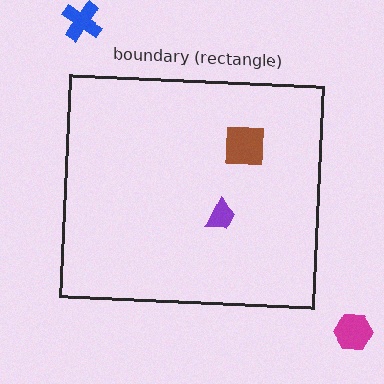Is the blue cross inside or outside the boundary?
Outside.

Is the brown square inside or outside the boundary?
Inside.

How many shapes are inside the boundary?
2 inside, 2 outside.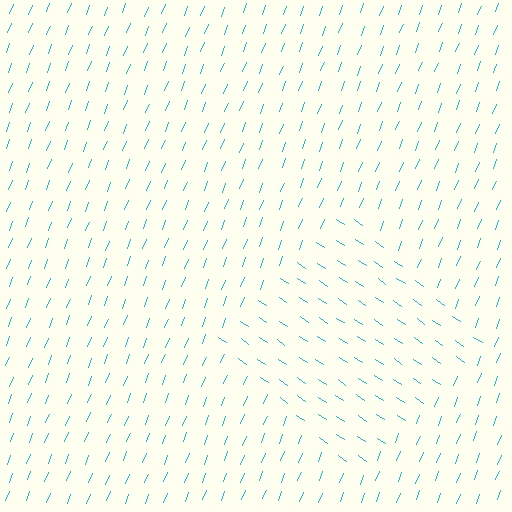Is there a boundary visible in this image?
Yes, there is a texture boundary formed by a change in line orientation.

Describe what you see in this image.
The image is filled with small cyan line segments. A diamond region in the image has lines oriented differently from the surrounding lines, creating a visible texture boundary.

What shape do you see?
I see a diamond.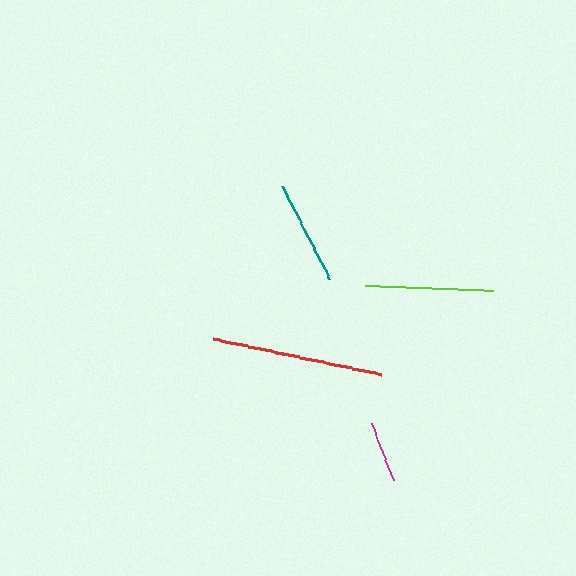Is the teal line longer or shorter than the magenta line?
The teal line is longer than the magenta line.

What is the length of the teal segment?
The teal segment is approximately 104 pixels long.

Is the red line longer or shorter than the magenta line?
The red line is longer than the magenta line.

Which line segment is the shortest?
The magenta line is the shortest at approximately 61 pixels.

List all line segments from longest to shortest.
From longest to shortest: red, lime, teal, magenta.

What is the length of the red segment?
The red segment is approximately 172 pixels long.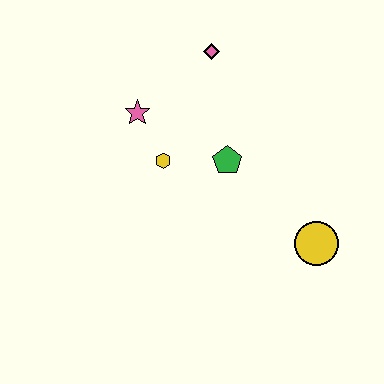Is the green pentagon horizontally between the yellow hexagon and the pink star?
No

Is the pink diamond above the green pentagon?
Yes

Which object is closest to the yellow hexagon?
The pink star is closest to the yellow hexagon.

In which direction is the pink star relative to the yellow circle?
The pink star is to the left of the yellow circle.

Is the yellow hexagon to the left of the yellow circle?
Yes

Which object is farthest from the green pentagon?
The yellow circle is farthest from the green pentagon.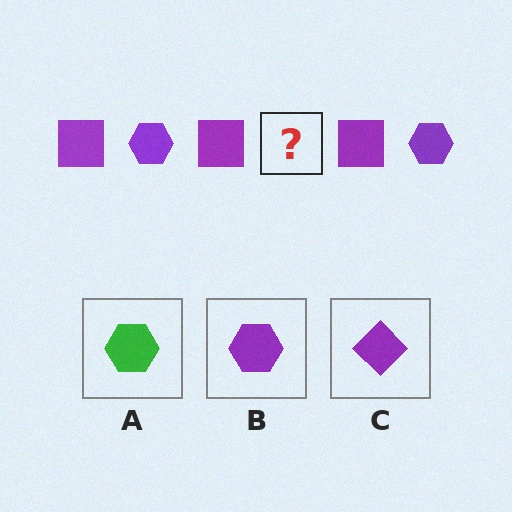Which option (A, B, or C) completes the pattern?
B.